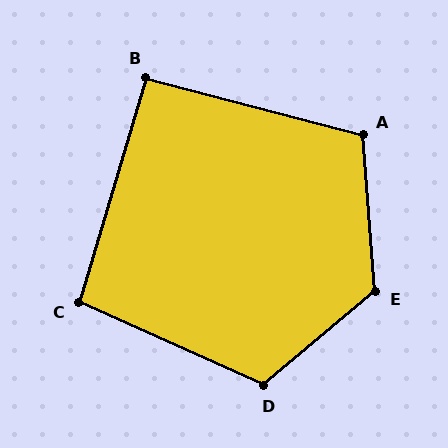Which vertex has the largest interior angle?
E, at approximately 126 degrees.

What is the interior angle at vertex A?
Approximately 109 degrees (obtuse).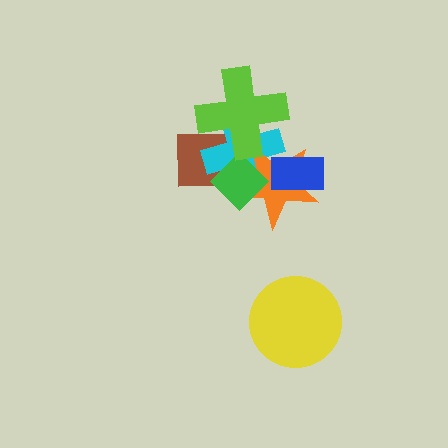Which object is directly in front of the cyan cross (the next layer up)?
The orange star is directly in front of the cyan cross.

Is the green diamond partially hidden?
No, no other shape covers it.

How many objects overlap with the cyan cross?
5 objects overlap with the cyan cross.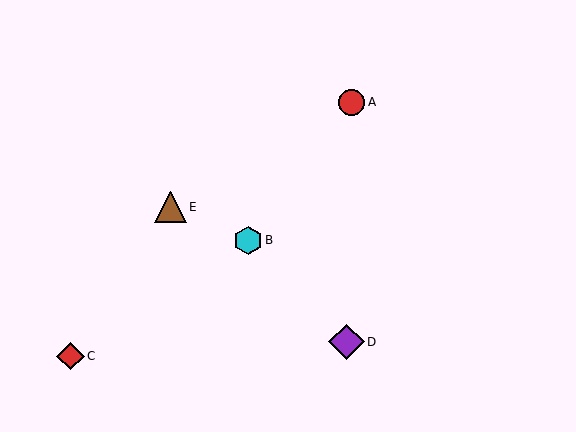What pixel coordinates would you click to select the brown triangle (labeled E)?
Click at (171, 207) to select the brown triangle E.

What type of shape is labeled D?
Shape D is a purple diamond.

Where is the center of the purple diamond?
The center of the purple diamond is at (346, 342).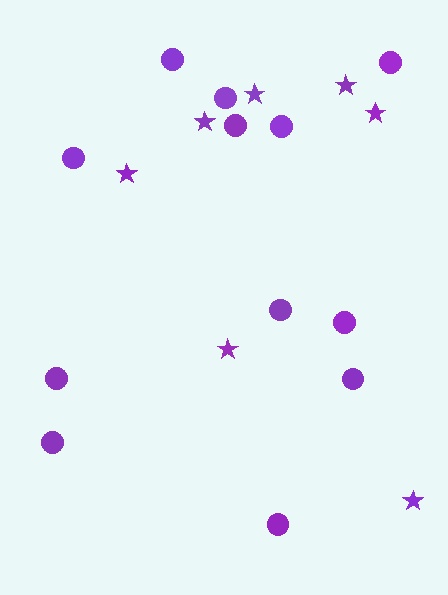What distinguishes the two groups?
There are 2 groups: one group of circles (12) and one group of stars (7).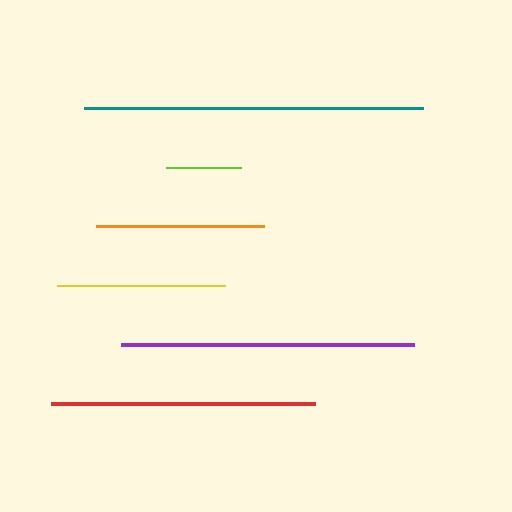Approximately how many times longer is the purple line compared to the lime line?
The purple line is approximately 3.9 times the length of the lime line.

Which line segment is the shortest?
The lime line is the shortest at approximately 75 pixels.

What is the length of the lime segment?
The lime segment is approximately 75 pixels long.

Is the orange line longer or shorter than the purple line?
The purple line is longer than the orange line.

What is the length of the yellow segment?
The yellow segment is approximately 168 pixels long.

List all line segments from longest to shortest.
From longest to shortest: teal, purple, red, yellow, orange, lime.